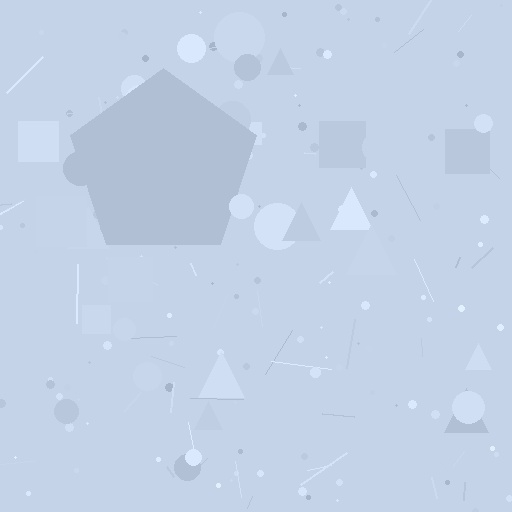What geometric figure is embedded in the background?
A pentagon is embedded in the background.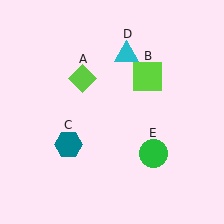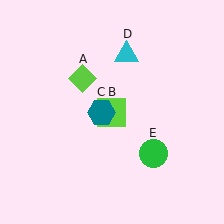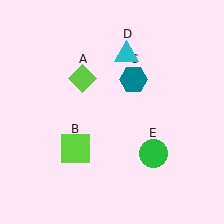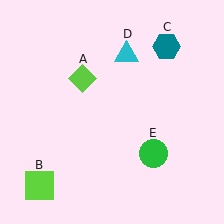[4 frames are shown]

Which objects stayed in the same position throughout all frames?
Lime diamond (object A) and cyan triangle (object D) and green circle (object E) remained stationary.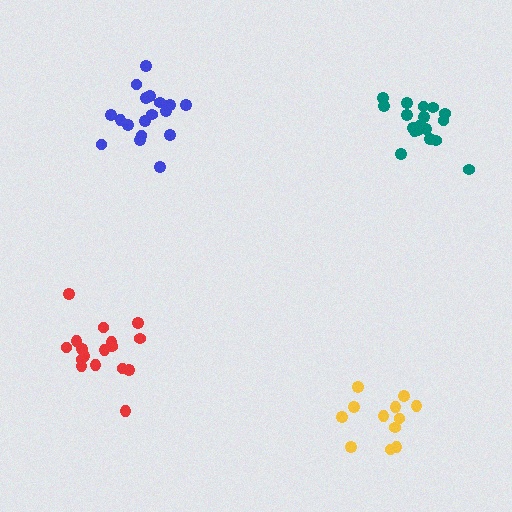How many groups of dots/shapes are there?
There are 4 groups.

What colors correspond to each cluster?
The clusters are colored: blue, yellow, teal, red.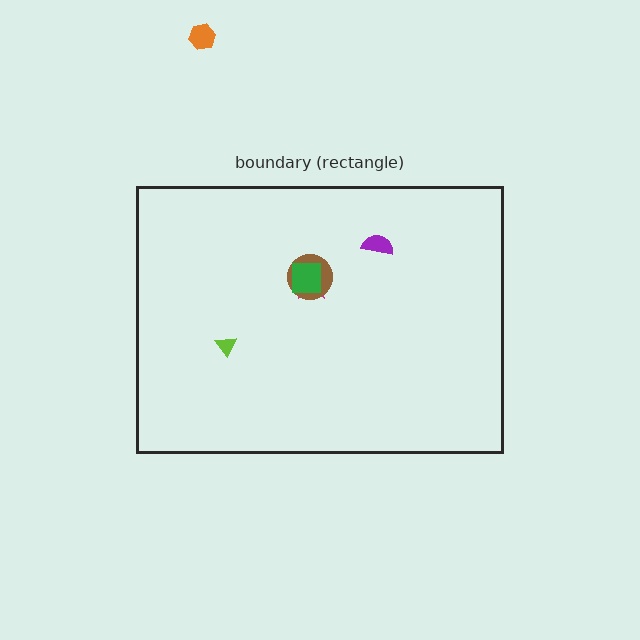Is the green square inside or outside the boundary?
Inside.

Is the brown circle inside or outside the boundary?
Inside.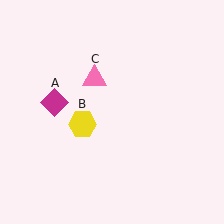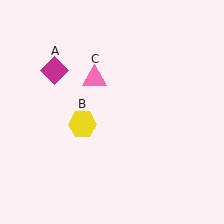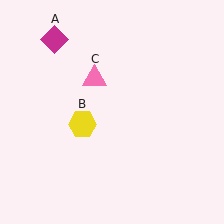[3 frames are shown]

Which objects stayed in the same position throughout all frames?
Yellow hexagon (object B) and pink triangle (object C) remained stationary.